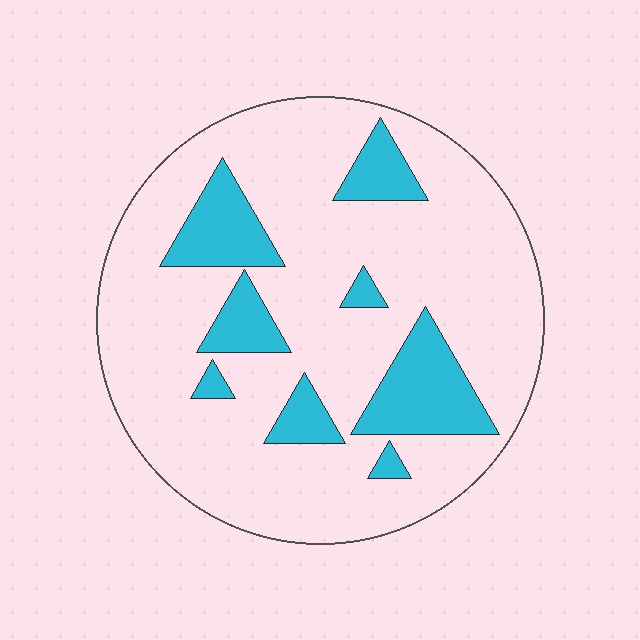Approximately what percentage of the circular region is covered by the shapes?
Approximately 20%.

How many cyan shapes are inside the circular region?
8.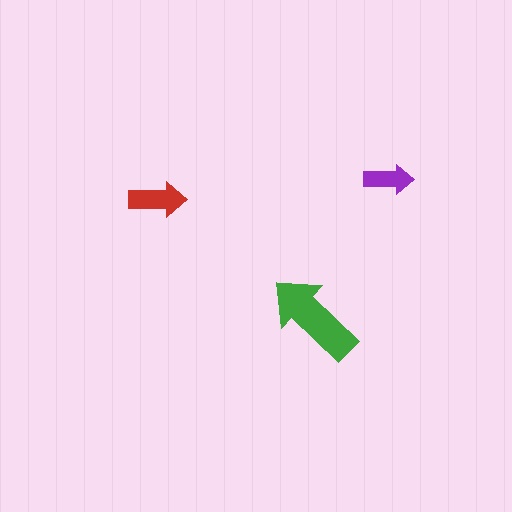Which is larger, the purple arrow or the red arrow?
The red one.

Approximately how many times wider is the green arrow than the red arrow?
About 1.5 times wider.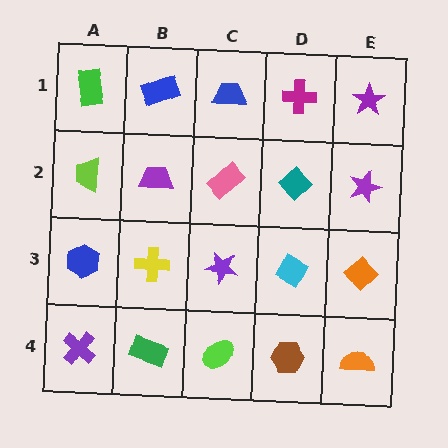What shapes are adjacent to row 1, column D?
A teal diamond (row 2, column D), a blue trapezoid (row 1, column C), a purple star (row 1, column E).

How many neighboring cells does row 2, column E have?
3.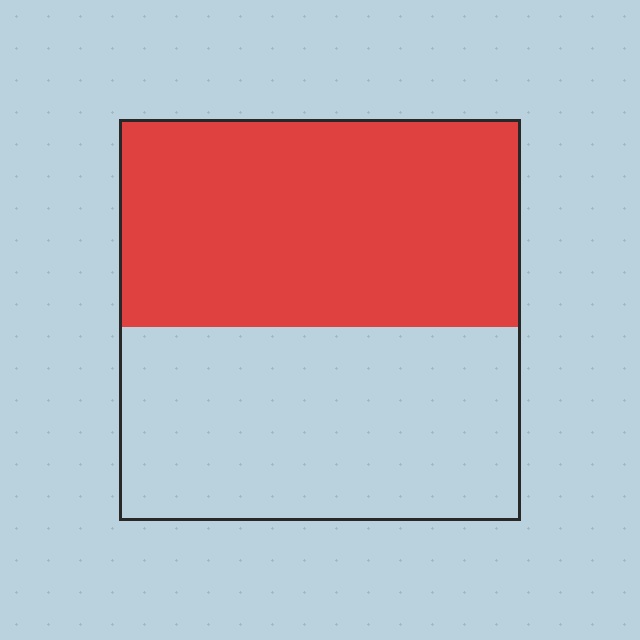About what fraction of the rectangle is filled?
About one half (1/2).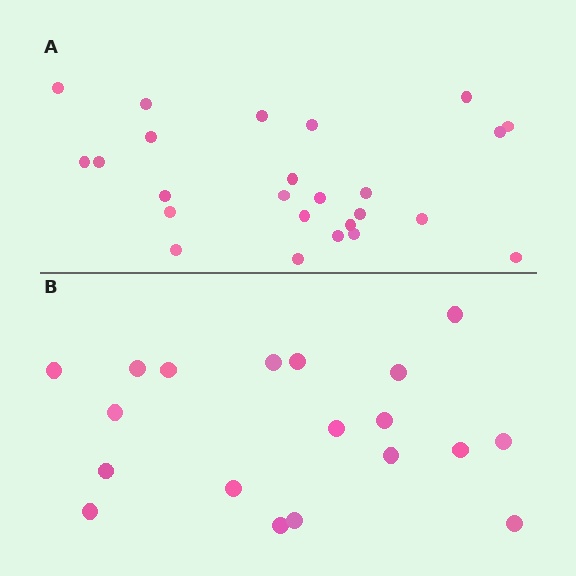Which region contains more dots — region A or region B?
Region A (the top region) has more dots.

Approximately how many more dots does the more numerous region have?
Region A has about 6 more dots than region B.